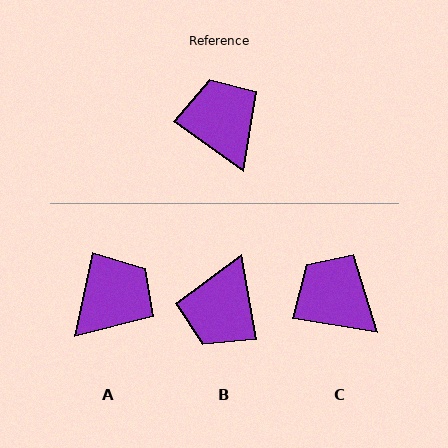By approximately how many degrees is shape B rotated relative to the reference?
Approximately 136 degrees counter-clockwise.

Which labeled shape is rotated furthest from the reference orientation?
B, about 136 degrees away.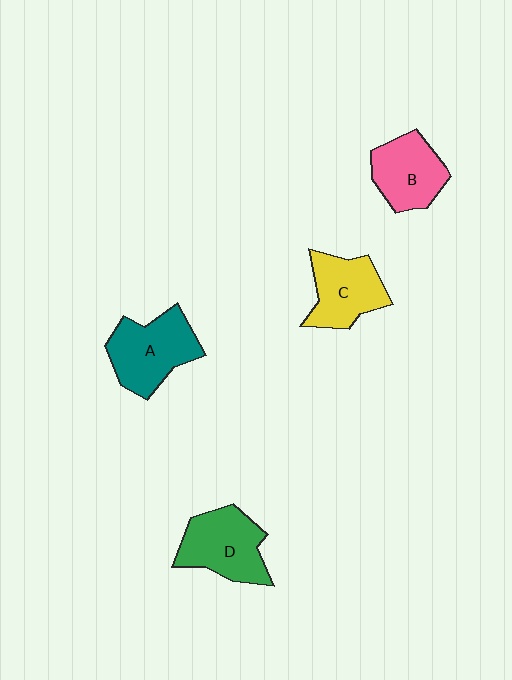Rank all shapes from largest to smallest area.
From largest to smallest: A (teal), D (green), C (yellow), B (pink).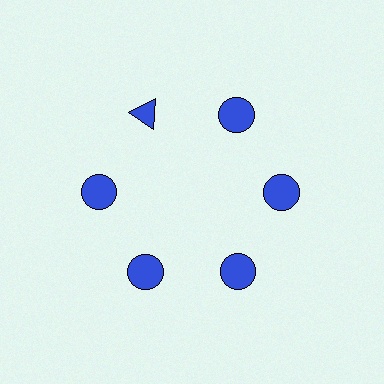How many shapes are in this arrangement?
There are 6 shapes arranged in a ring pattern.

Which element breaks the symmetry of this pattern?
The blue triangle at roughly the 11 o'clock position breaks the symmetry. All other shapes are blue circles.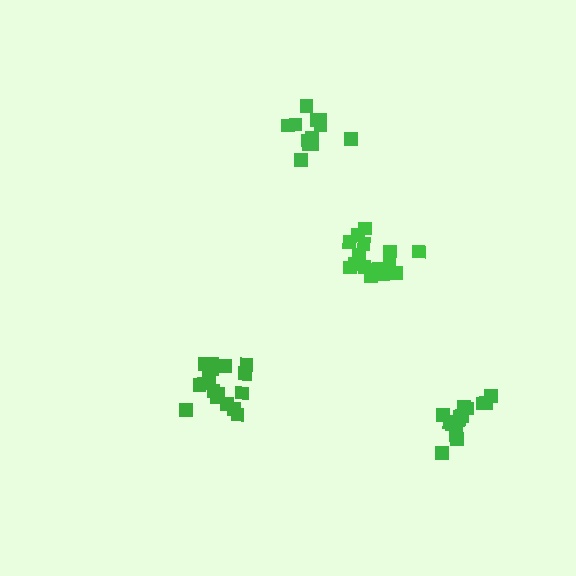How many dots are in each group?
Group 1: 18 dots, Group 2: 16 dots, Group 3: 12 dots, Group 4: 16 dots (62 total).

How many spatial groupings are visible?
There are 4 spatial groupings.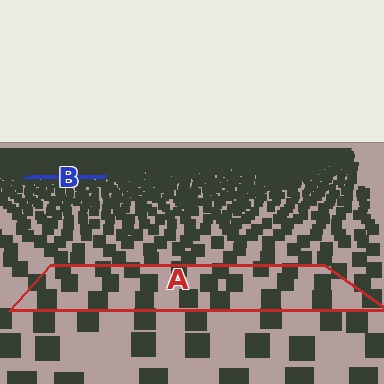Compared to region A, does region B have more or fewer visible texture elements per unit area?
Region B has more texture elements per unit area — they are packed more densely because it is farther away.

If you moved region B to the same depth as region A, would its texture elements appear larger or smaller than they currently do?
They would appear larger. At a closer depth, the same texture elements are projected at a bigger on-screen size.